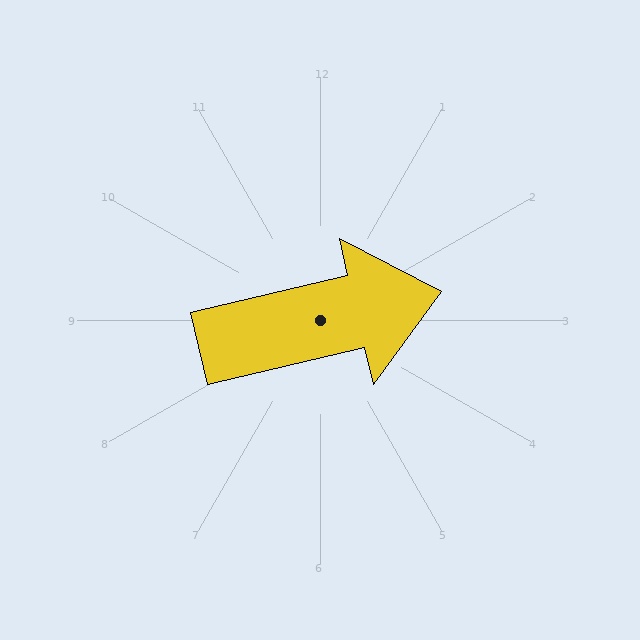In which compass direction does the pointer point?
East.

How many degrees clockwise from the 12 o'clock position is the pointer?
Approximately 77 degrees.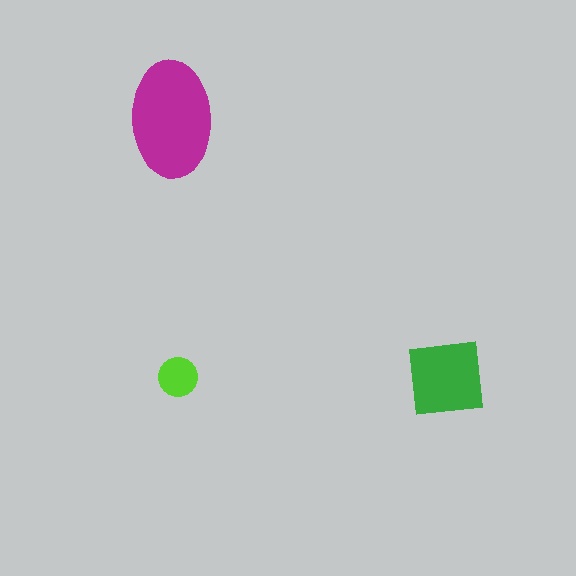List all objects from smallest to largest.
The lime circle, the green square, the magenta ellipse.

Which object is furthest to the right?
The green square is rightmost.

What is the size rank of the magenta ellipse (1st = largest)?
1st.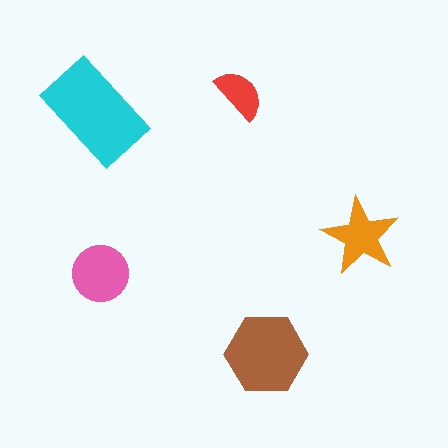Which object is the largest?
The cyan rectangle.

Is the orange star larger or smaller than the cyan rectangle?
Smaller.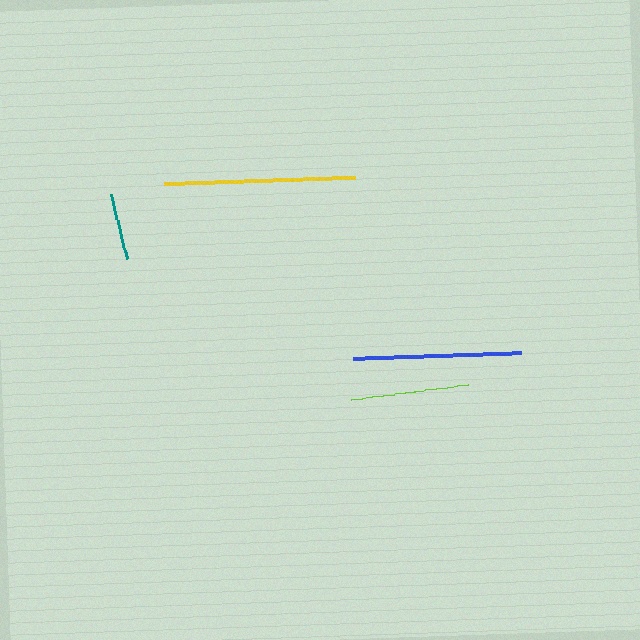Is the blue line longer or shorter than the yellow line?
The yellow line is longer than the blue line.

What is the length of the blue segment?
The blue segment is approximately 168 pixels long.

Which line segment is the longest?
The yellow line is the longest at approximately 191 pixels.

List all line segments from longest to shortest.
From longest to shortest: yellow, blue, lime, teal.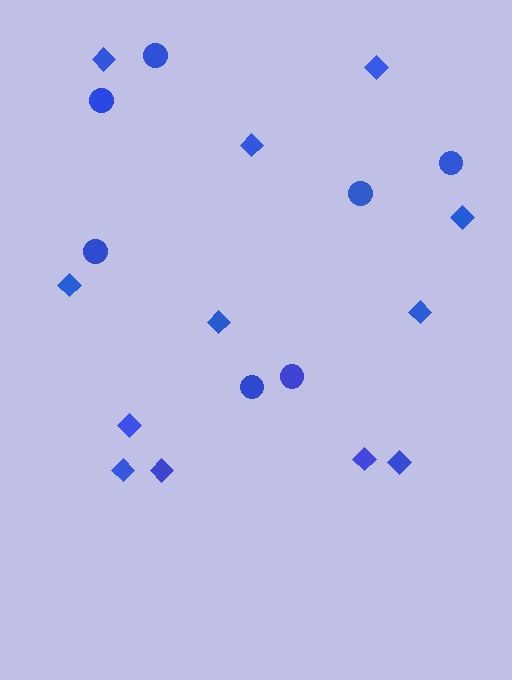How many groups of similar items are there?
There are 2 groups: one group of circles (7) and one group of diamonds (12).